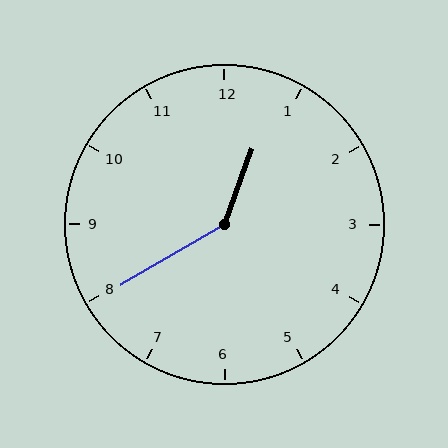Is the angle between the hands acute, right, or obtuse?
It is obtuse.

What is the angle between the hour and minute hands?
Approximately 140 degrees.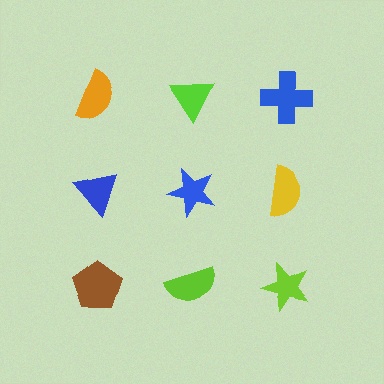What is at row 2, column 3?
A yellow semicircle.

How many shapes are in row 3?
3 shapes.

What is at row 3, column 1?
A brown pentagon.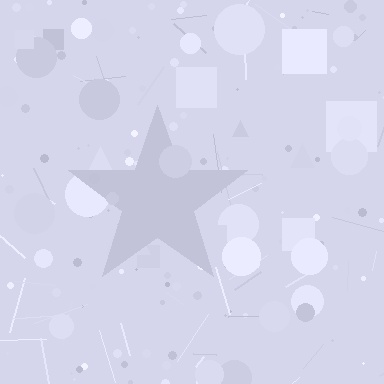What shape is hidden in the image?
A star is hidden in the image.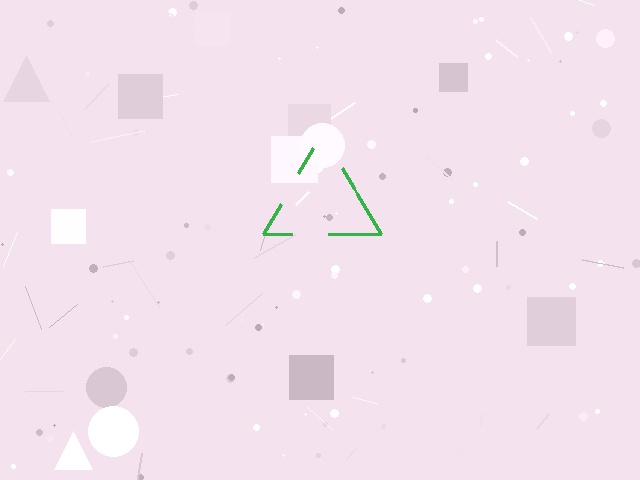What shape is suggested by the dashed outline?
The dashed outline suggests a triangle.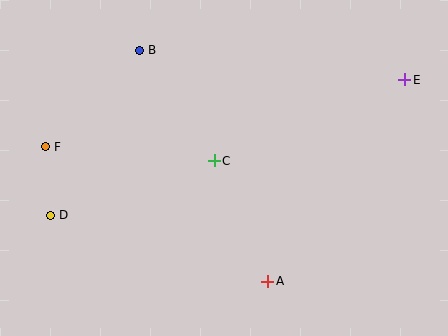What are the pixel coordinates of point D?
Point D is at (51, 215).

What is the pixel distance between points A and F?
The distance between A and F is 260 pixels.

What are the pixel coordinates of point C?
Point C is at (214, 161).